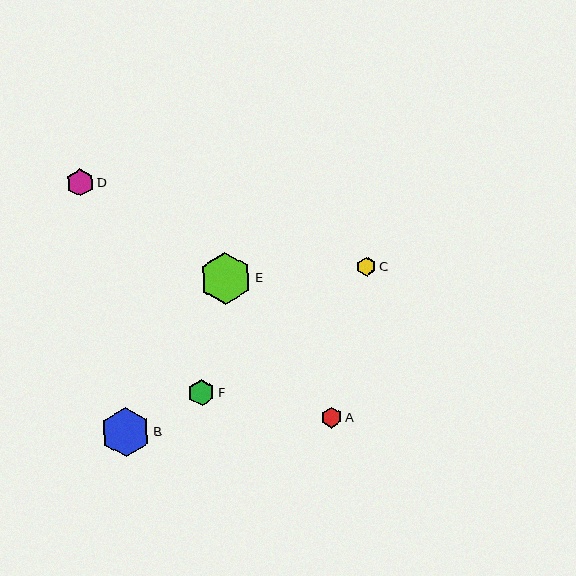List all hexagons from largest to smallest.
From largest to smallest: E, B, D, F, A, C.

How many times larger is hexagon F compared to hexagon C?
Hexagon F is approximately 1.4 times the size of hexagon C.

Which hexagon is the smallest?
Hexagon C is the smallest with a size of approximately 19 pixels.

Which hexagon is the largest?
Hexagon E is the largest with a size of approximately 52 pixels.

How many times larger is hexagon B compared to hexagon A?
Hexagon B is approximately 2.4 times the size of hexagon A.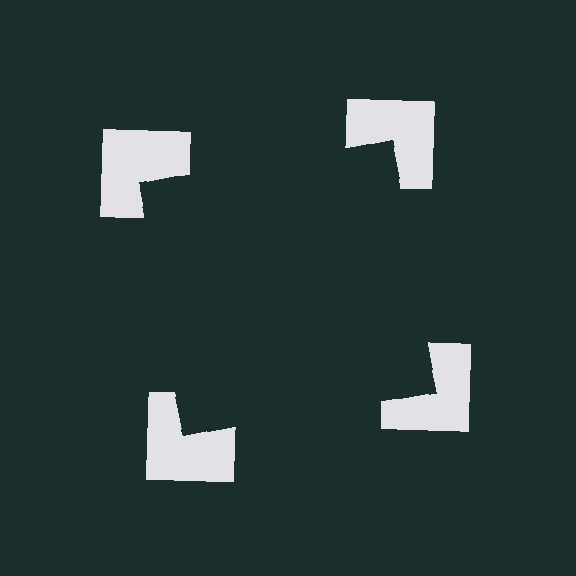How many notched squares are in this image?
There are 4 — one at each vertex of the illusory square.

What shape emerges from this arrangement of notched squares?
An illusory square — its edges are inferred from the aligned wedge cuts in the notched squares, not physically drawn.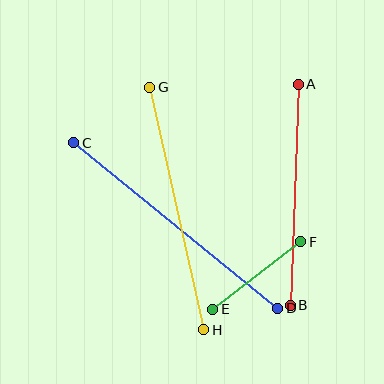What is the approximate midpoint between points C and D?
The midpoint is at approximately (176, 225) pixels.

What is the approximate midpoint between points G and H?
The midpoint is at approximately (177, 209) pixels.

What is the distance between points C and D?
The distance is approximately 262 pixels.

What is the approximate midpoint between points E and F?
The midpoint is at approximately (257, 276) pixels.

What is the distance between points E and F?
The distance is approximately 111 pixels.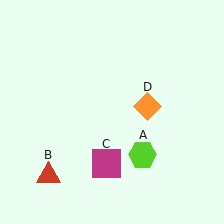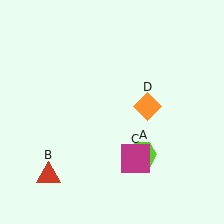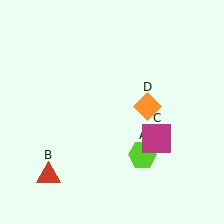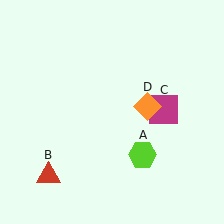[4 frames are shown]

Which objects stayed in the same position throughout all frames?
Lime hexagon (object A) and red triangle (object B) and orange diamond (object D) remained stationary.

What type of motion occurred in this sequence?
The magenta square (object C) rotated counterclockwise around the center of the scene.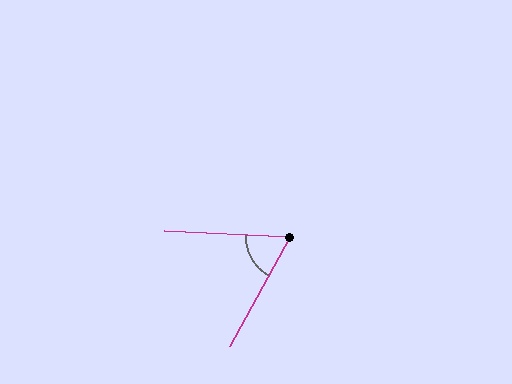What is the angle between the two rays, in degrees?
Approximately 64 degrees.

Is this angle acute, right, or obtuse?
It is acute.